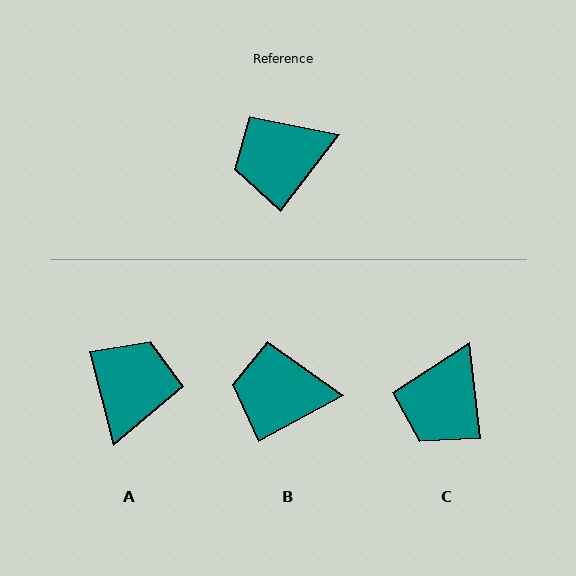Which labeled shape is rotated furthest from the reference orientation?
A, about 129 degrees away.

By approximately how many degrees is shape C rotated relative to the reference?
Approximately 44 degrees counter-clockwise.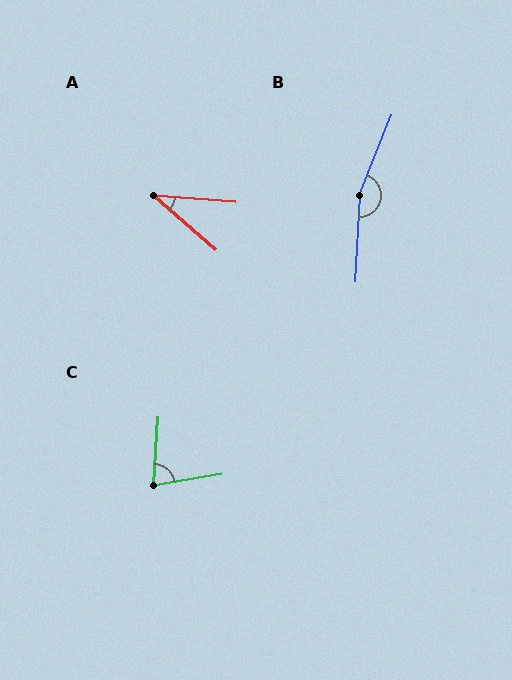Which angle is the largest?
B, at approximately 161 degrees.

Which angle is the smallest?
A, at approximately 37 degrees.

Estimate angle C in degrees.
Approximately 76 degrees.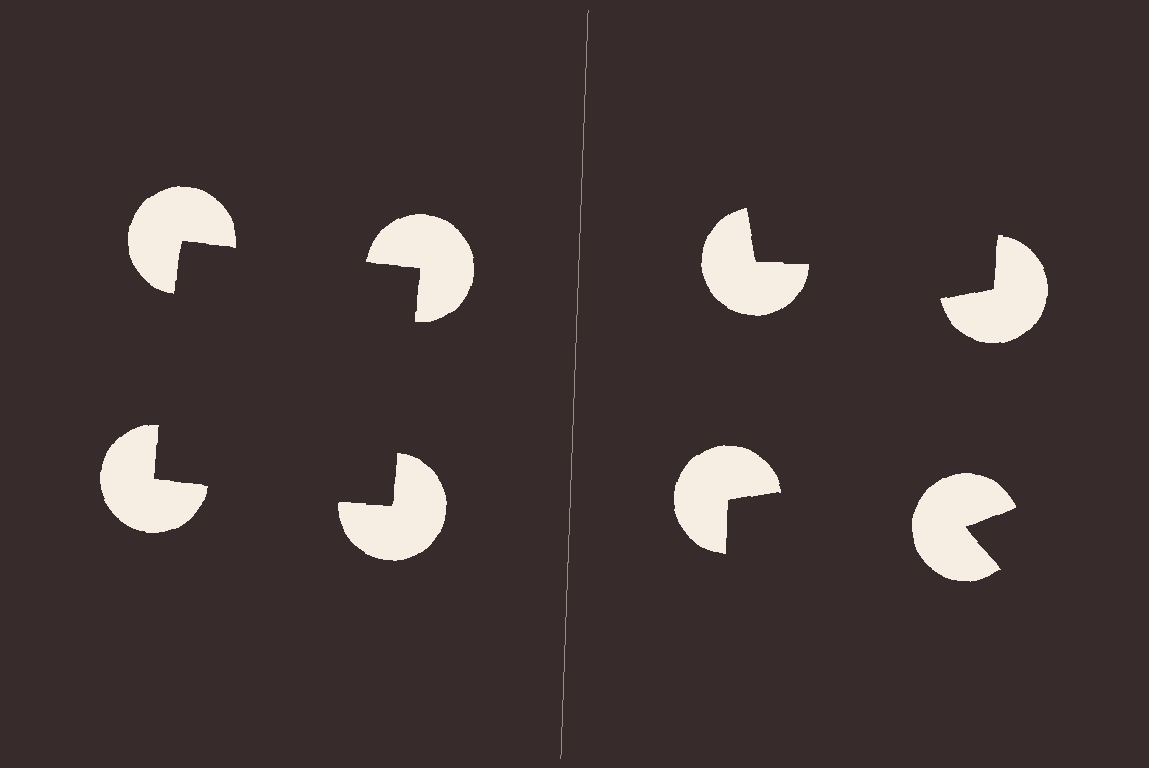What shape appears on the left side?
An illusory square.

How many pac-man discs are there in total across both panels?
8 — 4 on each side.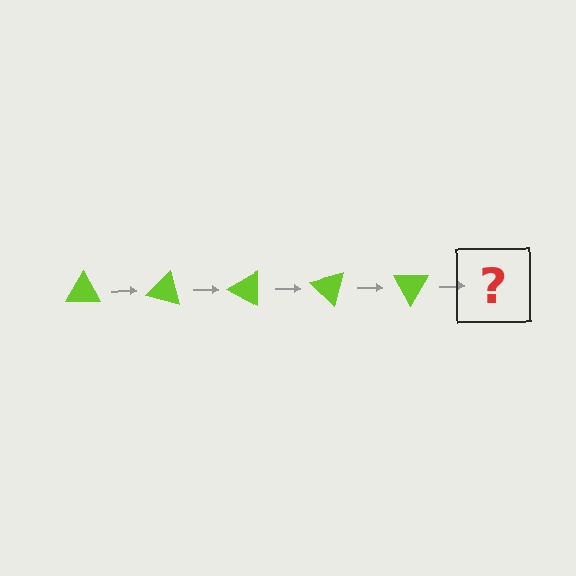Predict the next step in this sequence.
The next step is a lime triangle rotated 75 degrees.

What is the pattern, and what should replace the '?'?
The pattern is that the triangle rotates 15 degrees each step. The '?' should be a lime triangle rotated 75 degrees.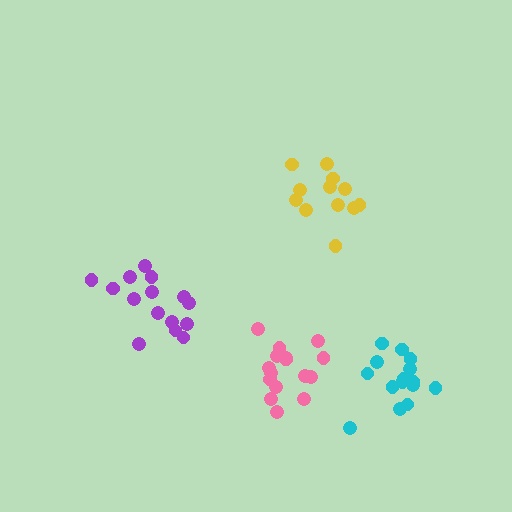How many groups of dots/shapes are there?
There are 4 groups.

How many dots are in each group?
Group 1: 12 dots, Group 2: 15 dots, Group 3: 16 dots, Group 4: 15 dots (58 total).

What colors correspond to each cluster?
The clusters are colored: yellow, purple, pink, cyan.